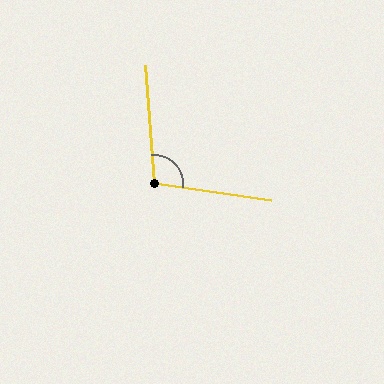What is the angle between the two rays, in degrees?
Approximately 102 degrees.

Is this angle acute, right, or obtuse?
It is obtuse.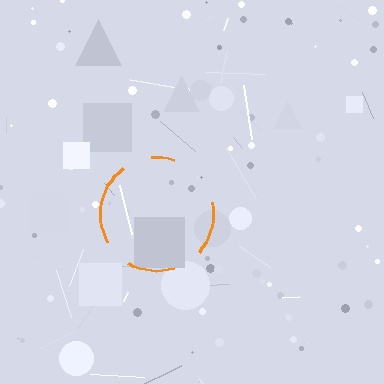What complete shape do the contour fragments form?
The contour fragments form a circle.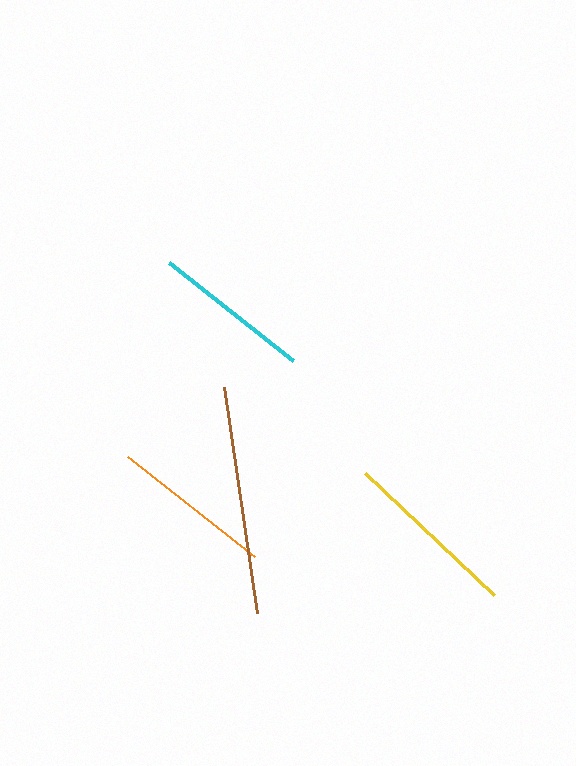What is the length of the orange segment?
The orange segment is approximately 161 pixels long.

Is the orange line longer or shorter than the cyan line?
The orange line is longer than the cyan line.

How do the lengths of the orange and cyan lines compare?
The orange and cyan lines are approximately the same length.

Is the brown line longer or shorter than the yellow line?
The brown line is longer than the yellow line.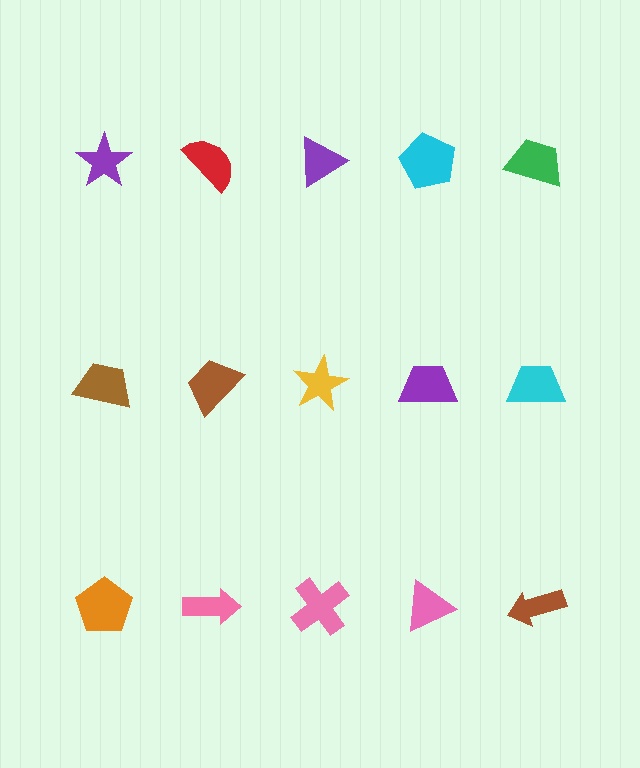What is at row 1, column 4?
A cyan pentagon.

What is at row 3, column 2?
A pink arrow.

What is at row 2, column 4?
A purple trapezoid.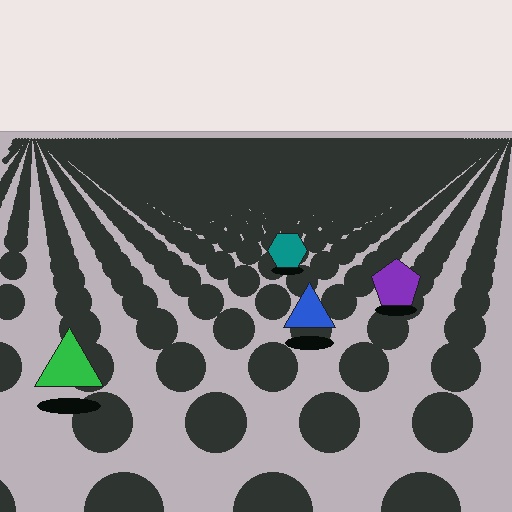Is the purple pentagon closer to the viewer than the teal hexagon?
Yes. The purple pentagon is closer — you can tell from the texture gradient: the ground texture is coarser near it.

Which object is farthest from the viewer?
The teal hexagon is farthest from the viewer. It appears smaller and the ground texture around it is denser.